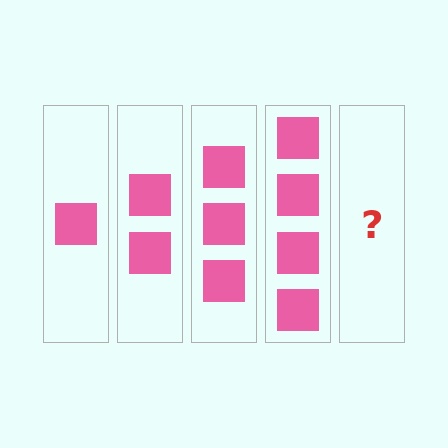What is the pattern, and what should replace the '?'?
The pattern is that each step adds one more square. The '?' should be 5 squares.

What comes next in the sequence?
The next element should be 5 squares.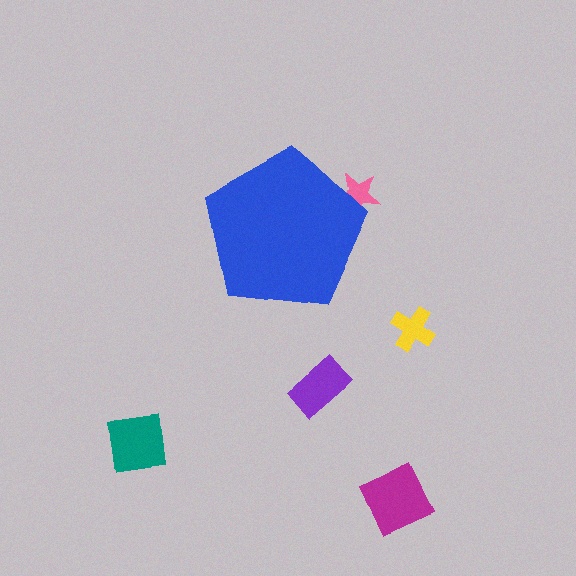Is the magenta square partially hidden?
No, the magenta square is fully visible.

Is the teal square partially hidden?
No, the teal square is fully visible.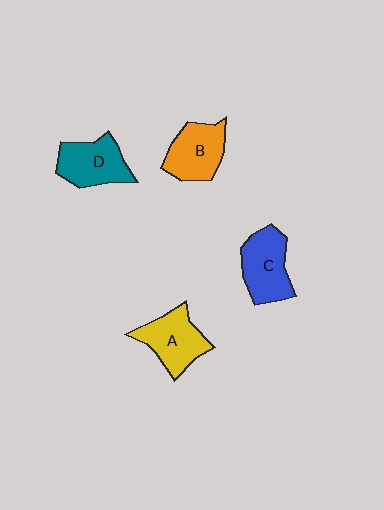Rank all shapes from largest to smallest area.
From largest to smallest: C (blue), A (yellow), B (orange), D (teal).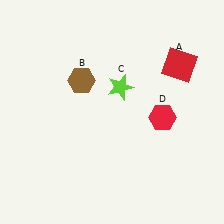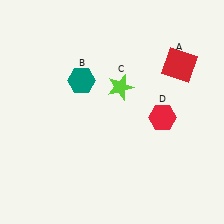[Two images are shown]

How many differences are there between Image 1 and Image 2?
There is 1 difference between the two images.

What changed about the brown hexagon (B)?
In Image 1, B is brown. In Image 2, it changed to teal.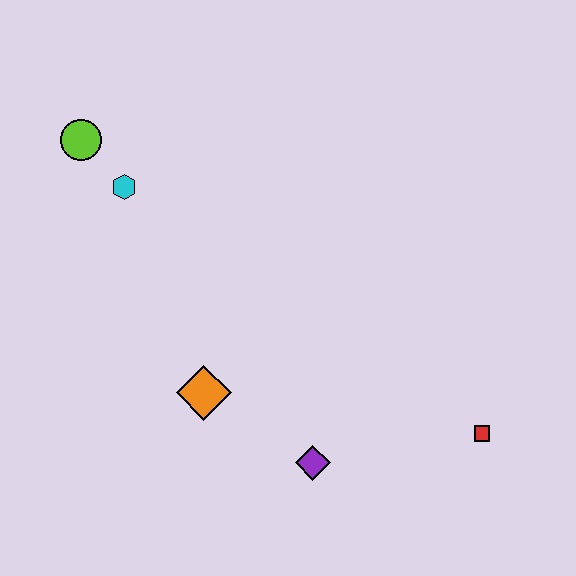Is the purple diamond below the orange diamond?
Yes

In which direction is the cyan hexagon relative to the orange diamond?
The cyan hexagon is above the orange diamond.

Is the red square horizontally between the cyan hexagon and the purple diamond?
No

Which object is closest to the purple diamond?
The orange diamond is closest to the purple diamond.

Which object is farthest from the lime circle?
The red square is farthest from the lime circle.